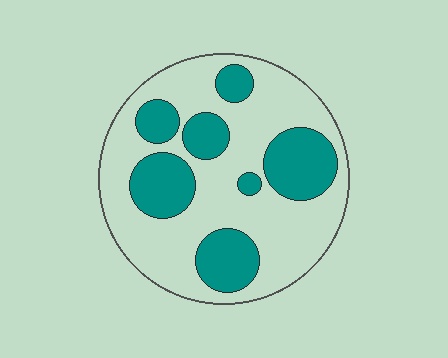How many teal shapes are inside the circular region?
7.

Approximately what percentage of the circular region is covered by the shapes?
Approximately 35%.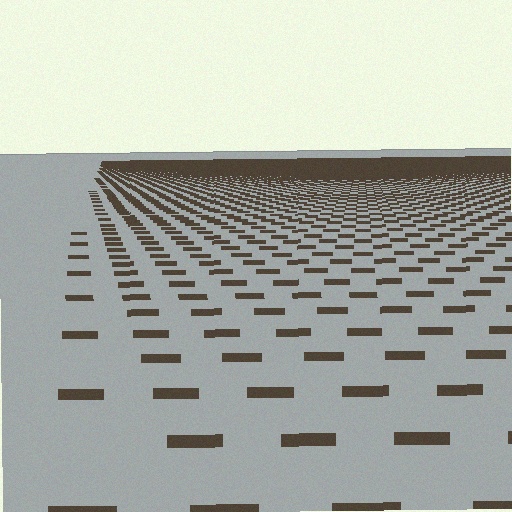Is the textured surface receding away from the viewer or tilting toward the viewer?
The surface is receding away from the viewer. Texture elements get smaller and denser toward the top.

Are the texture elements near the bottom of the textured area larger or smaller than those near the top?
Larger. Near the bottom, elements are closer to the viewer and appear at a bigger on-screen size.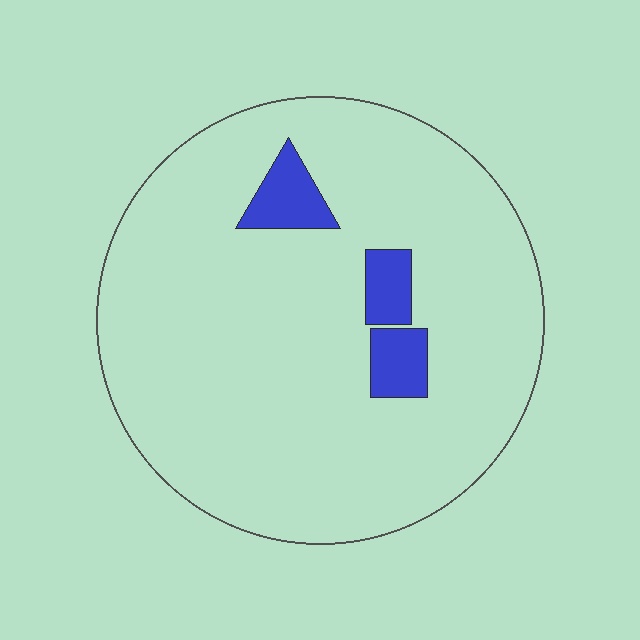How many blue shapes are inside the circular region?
3.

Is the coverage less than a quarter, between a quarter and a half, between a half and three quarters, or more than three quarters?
Less than a quarter.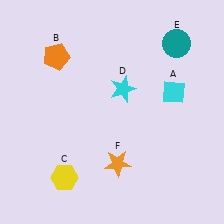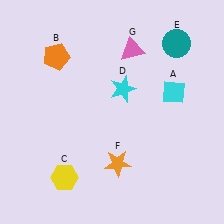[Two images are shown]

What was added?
A pink triangle (G) was added in Image 2.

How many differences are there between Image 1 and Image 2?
There is 1 difference between the two images.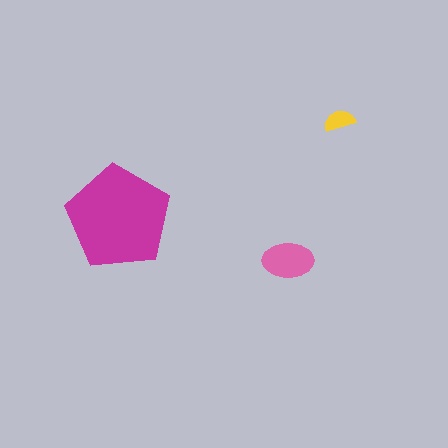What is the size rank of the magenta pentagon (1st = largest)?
1st.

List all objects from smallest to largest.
The yellow semicircle, the pink ellipse, the magenta pentagon.